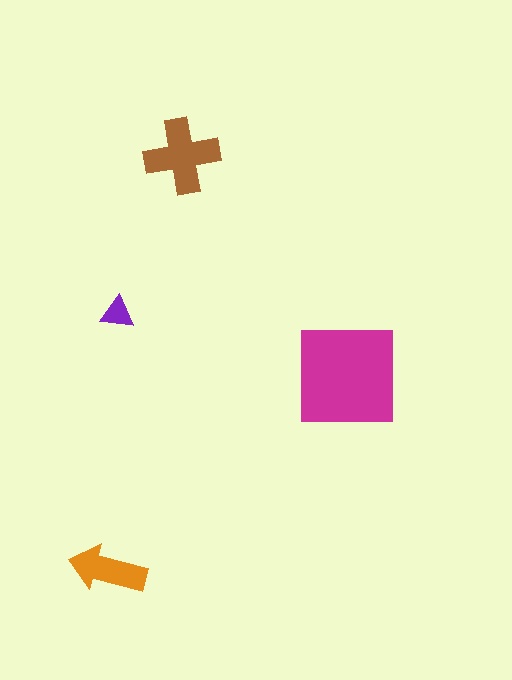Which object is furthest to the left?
The orange arrow is leftmost.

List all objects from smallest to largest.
The purple triangle, the orange arrow, the brown cross, the magenta square.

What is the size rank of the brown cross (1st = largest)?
2nd.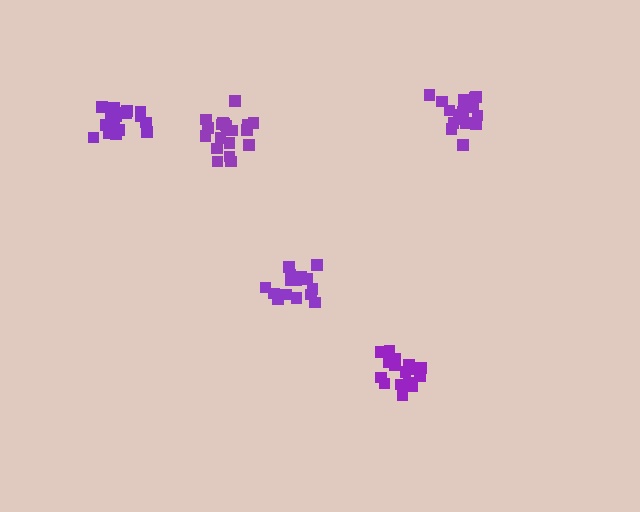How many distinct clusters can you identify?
There are 5 distinct clusters.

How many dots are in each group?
Group 1: 17 dots, Group 2: 19 dots, Group 3: 18 dots, Group 4: 20 dots, Group 5: 20 dots (94 total).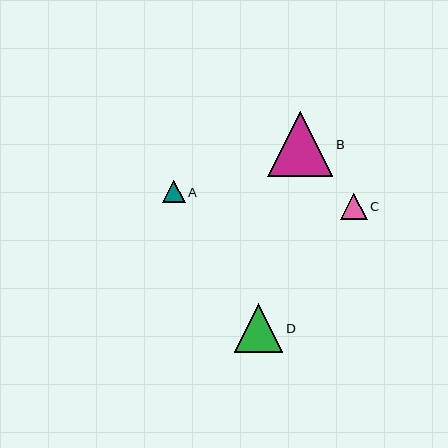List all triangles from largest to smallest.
From largest to smallest: B, D, C, A.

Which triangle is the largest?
Triangle B is the largest with a size of approximately 65 pixels.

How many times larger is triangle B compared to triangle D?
Triangle B is approximately 1.3 times the size of triangle D.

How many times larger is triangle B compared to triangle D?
Triangle B is approximately 1.3 times the size of triangle D.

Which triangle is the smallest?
Triangle A is the smallest with a size of approximately 22 pixels.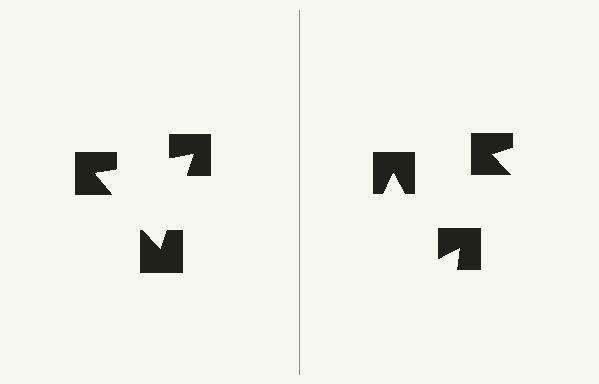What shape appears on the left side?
An illusory triangle.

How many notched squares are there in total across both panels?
6 — 3 on each side.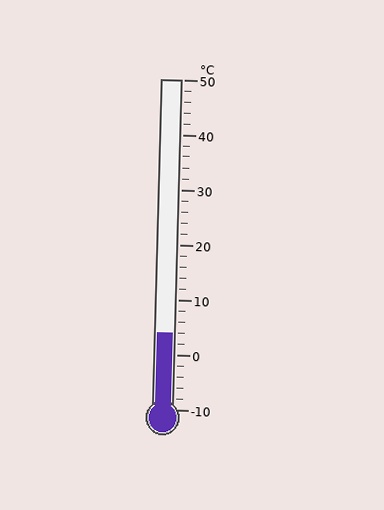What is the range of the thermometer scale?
The thermometer scale ranges from -10°C to 50°C.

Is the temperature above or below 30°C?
The temperature is below 30°C.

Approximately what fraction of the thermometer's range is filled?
The thermometer is filled to approximately 25% of its range.